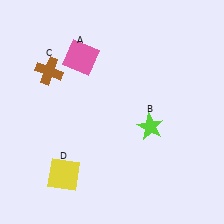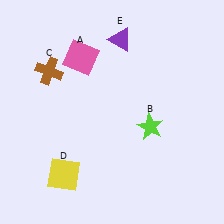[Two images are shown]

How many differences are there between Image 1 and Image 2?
There is 1 difference between the two images.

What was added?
A purple triangle (E) was added in Image 2.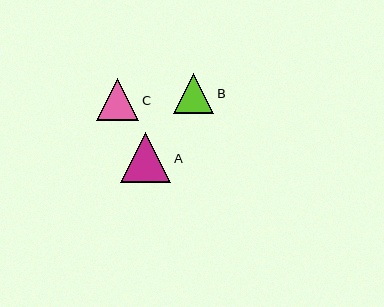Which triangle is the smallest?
Triangle B is the smallest with a size of approximately 41 pixels.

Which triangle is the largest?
Triangle A is the largest with a size of approximately 50 pixels.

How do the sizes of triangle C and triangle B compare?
Triangle C and triangle B are approximately the same size.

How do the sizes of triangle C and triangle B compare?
Triangle C and triangle B are approximately the same size.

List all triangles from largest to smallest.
From largest to smallest: A, C, B.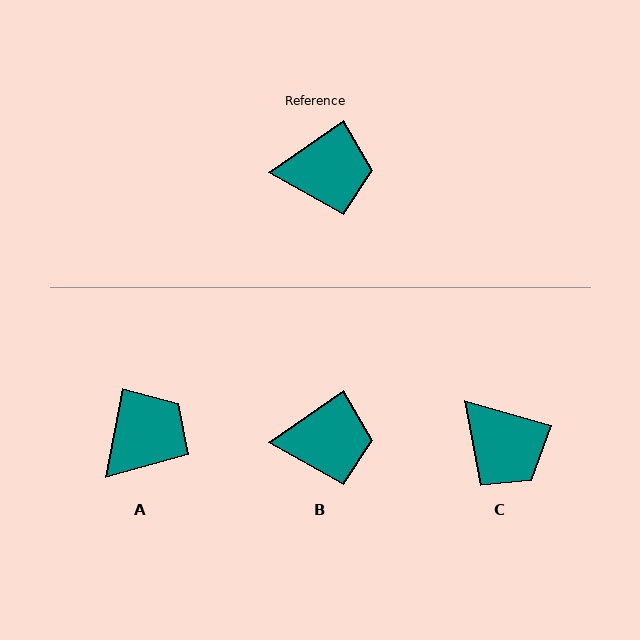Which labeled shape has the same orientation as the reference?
B.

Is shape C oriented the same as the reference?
No, it is off by about 50 degrees.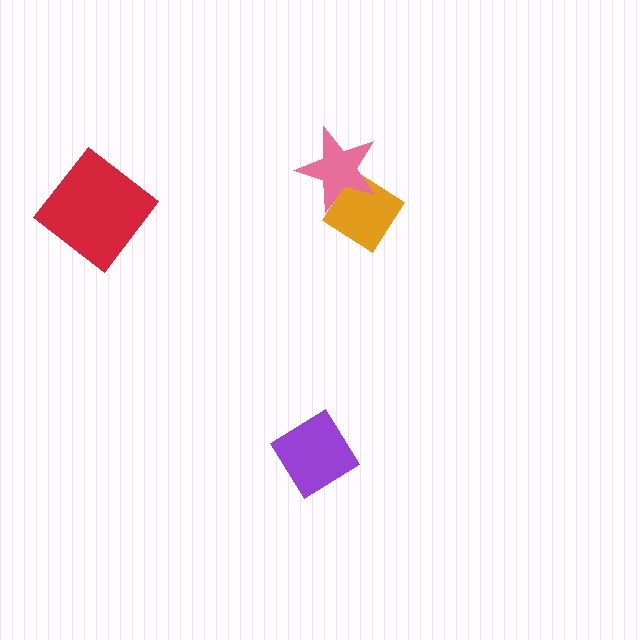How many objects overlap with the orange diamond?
1 object overlaps with the orange diamond.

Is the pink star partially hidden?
No, no other shape covers it.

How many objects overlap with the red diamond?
0 objects overlap with the red diamond.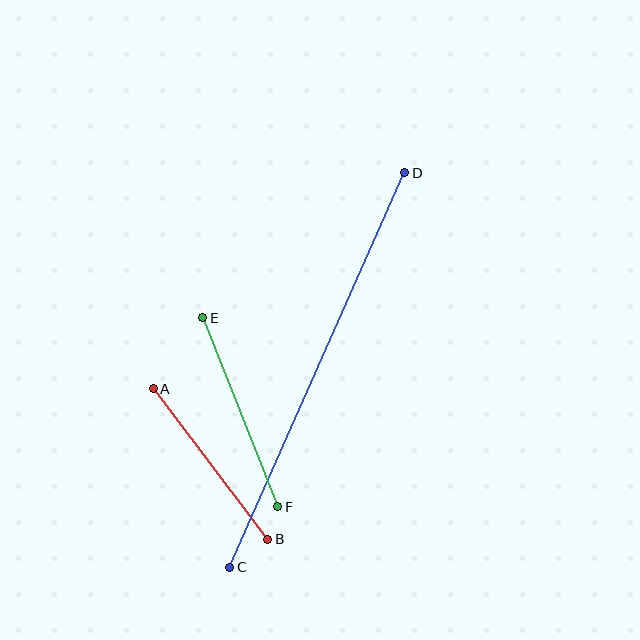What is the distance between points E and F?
The distance is approximately 203 pixels.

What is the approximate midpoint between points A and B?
The midpoint is at approximately (211, 464) pixels.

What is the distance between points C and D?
The distance is approximately 432 pixels.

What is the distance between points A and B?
The distance is approximately 189 pixels.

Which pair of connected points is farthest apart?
Points C and D are farthest apart.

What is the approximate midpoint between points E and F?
The midpoint is at approximately (240, 412) pixels.